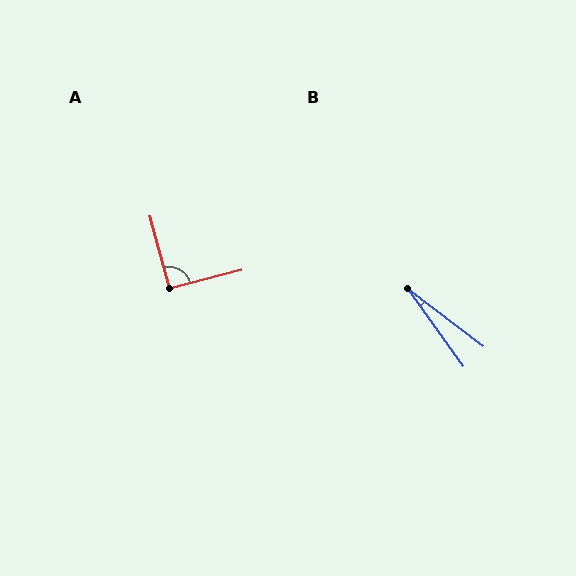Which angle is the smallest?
B, at approximately 17 degrees.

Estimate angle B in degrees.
Approximately 17 degrees.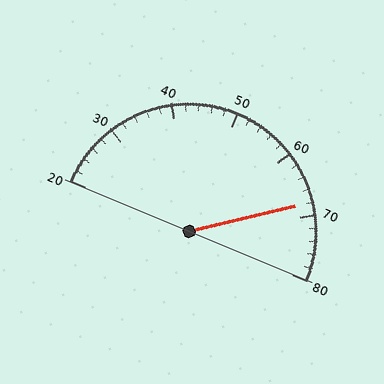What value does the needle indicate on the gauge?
The needle indicates approximately 68.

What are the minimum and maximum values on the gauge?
The gauge ranges from 20 to 80.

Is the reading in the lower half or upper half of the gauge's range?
The reading is in the upper half of the range (20 to 80).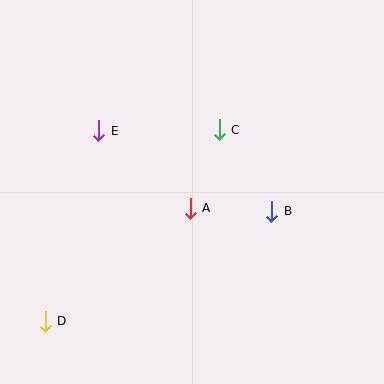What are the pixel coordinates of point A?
Point A is at (190, 208).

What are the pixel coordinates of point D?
Point D is at (45, 321).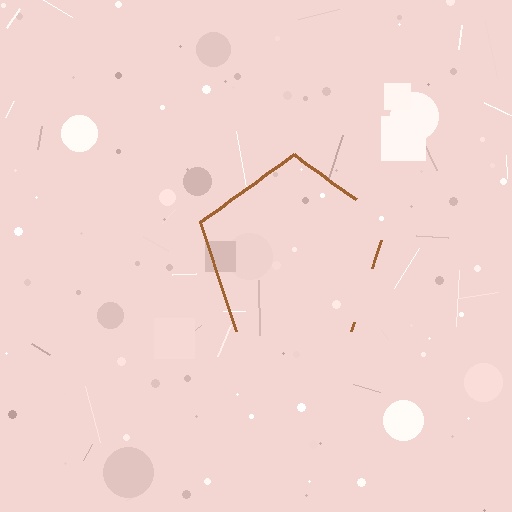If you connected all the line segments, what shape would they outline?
They would outline a pentagon.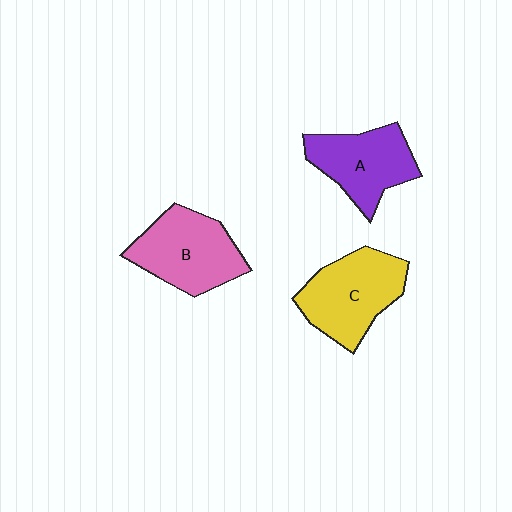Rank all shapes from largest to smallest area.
From largest to smallest: C (yellow), B (pink), A (purple).